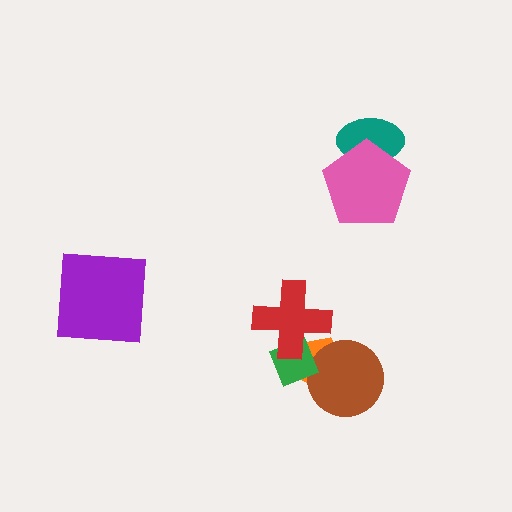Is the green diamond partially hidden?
Yes, it is partially covered by another shape.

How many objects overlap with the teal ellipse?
1 object overlaps with the teal ellipse.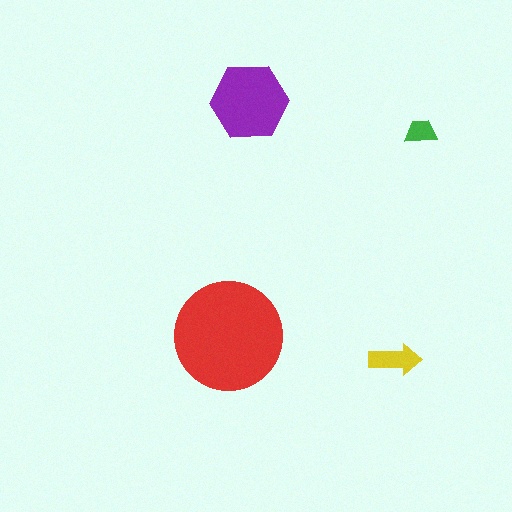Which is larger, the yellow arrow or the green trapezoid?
The yellow arrow.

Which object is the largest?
The red circle.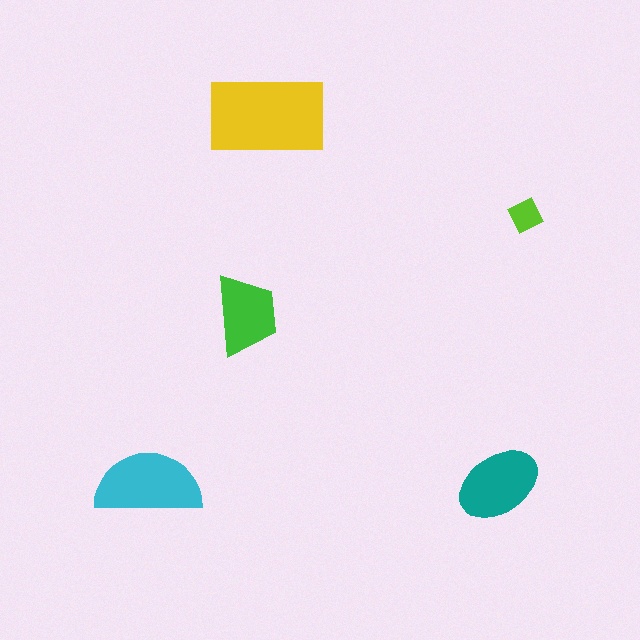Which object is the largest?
The yellow rectangle.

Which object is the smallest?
The lime diamond.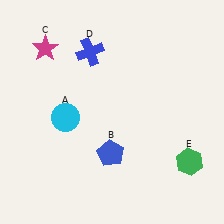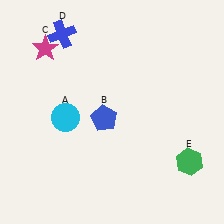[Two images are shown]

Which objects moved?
The objects that moved are: the blue pentagon (B), the blue cross (D).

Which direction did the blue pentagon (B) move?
The blue pentagon (B) moved up.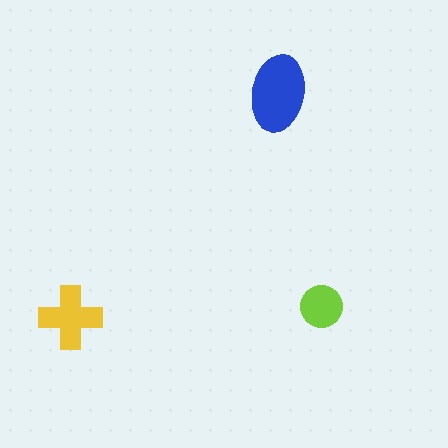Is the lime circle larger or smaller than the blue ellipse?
Smaller.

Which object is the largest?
The blue ellipse.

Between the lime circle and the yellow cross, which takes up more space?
The yellow cross.